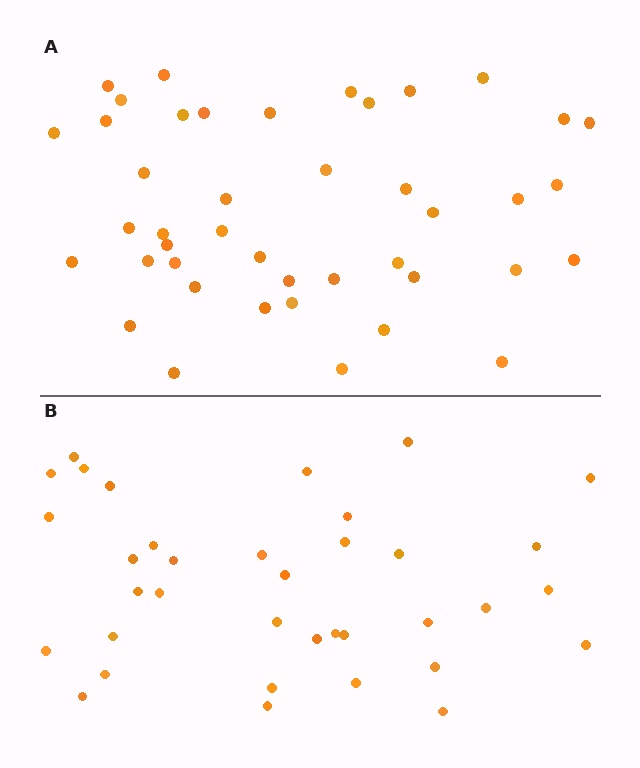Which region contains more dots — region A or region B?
Region A (the top region) has more dots.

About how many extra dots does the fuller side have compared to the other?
Region A has roughly 8 or so more dots than region B.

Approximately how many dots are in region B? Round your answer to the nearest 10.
About 40 dots. (The exact count is 36, which rounds to 40.)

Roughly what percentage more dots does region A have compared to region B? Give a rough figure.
About 20% more.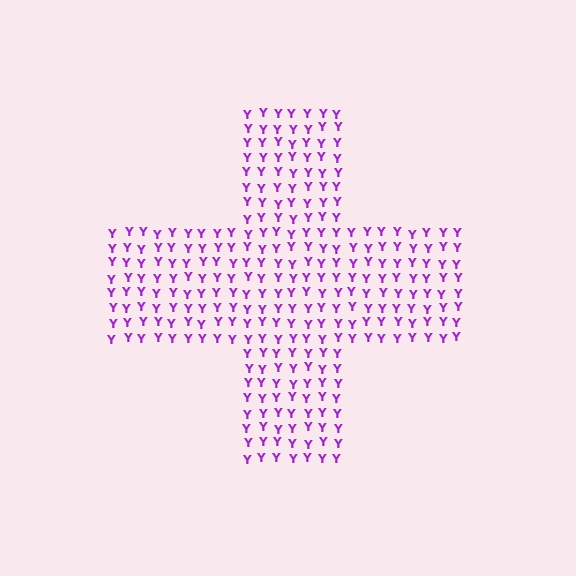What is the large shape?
The large shape is a cross.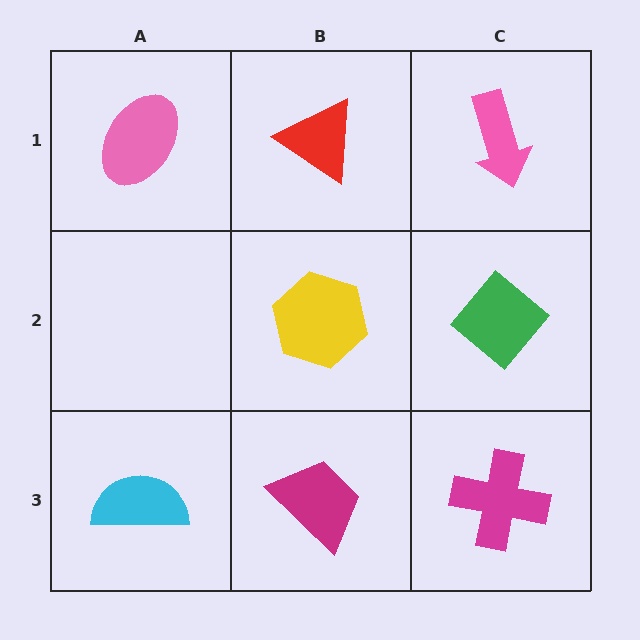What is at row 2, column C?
A green diamond.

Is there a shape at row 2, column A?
No, that cell is empty.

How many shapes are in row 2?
2 shapes.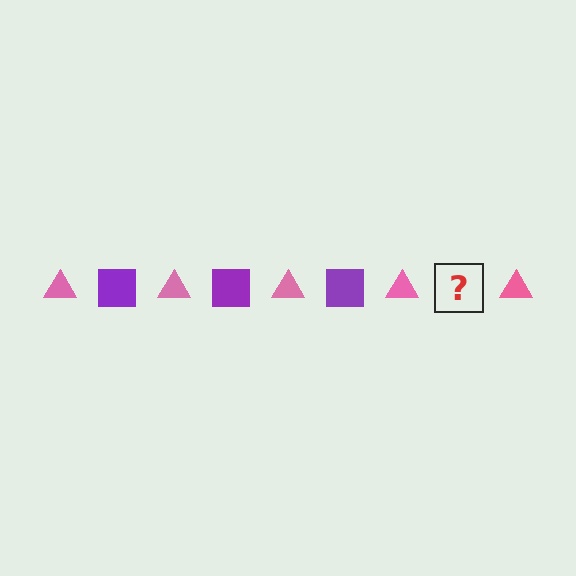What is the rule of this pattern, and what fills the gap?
The rule is that the pattern alternates between pink triangle and purple square. The gap should be filled with a purple square.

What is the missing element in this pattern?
The missing element is a purple square.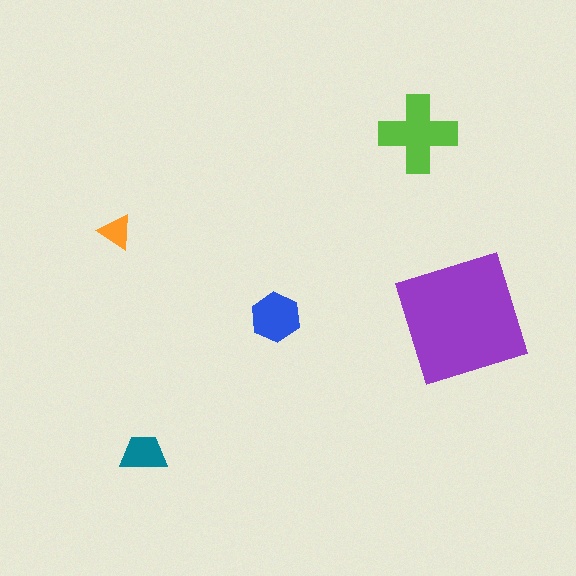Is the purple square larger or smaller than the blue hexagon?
Larger.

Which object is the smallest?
The orange triangle.